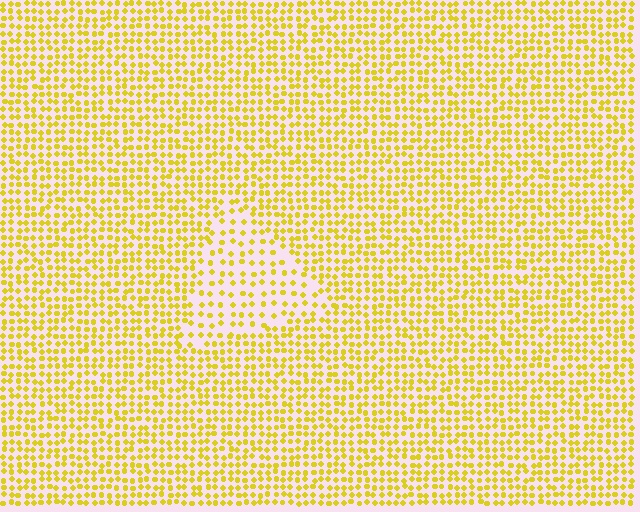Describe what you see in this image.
The image contains small yellow elements arranged at two different densities. A triangle-shaped region is visible where the elements are less densely packed than the surrounding area.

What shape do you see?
I see a triangle.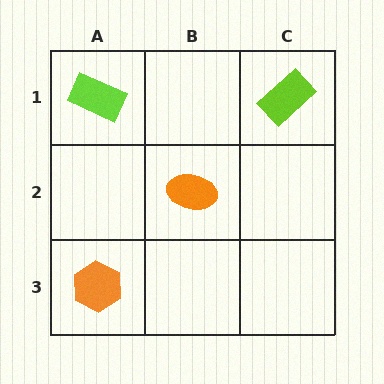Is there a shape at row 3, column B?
No, that cell is empty.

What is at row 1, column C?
A lime rectangle.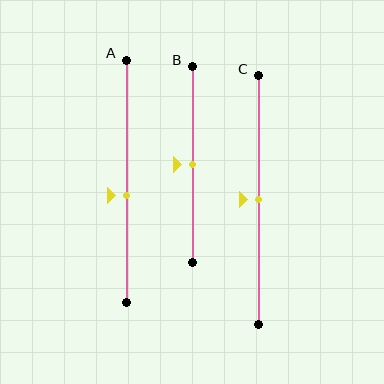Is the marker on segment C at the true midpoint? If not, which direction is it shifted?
Yes, the marker on segment C is at the true midpoint.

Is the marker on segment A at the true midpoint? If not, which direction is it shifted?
No, the marker on segment A is shifted downward by about 6% of the segment length.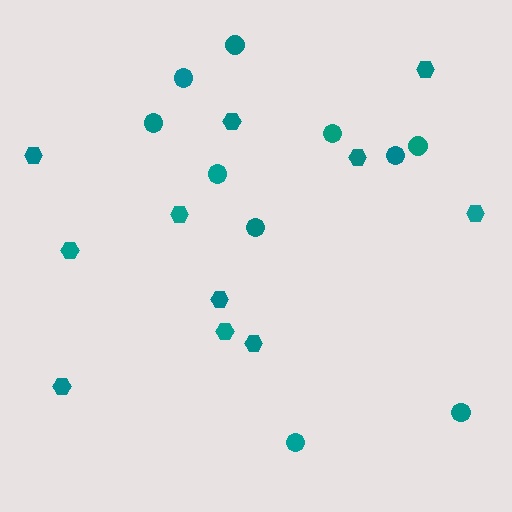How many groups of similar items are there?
There are 2 groups: one group of circles (10) and one group of hexagons (11).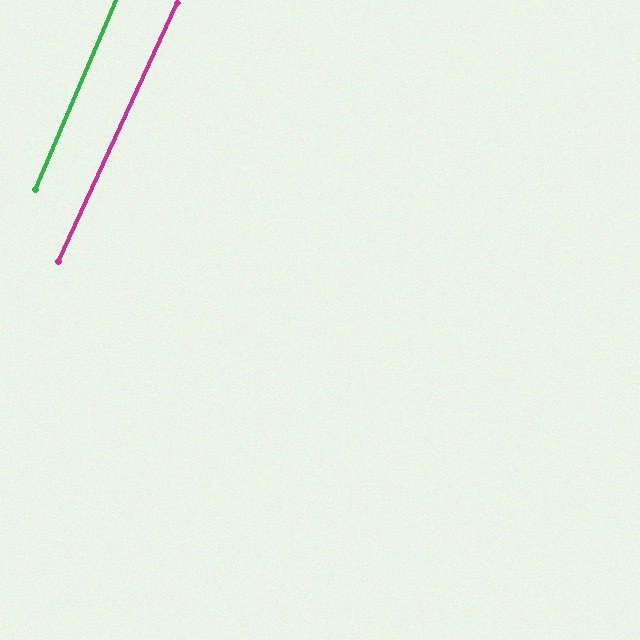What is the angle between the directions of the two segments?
Approximately 2 degrees.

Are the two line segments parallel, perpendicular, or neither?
Parallel — their directions differ by only 1.6°.